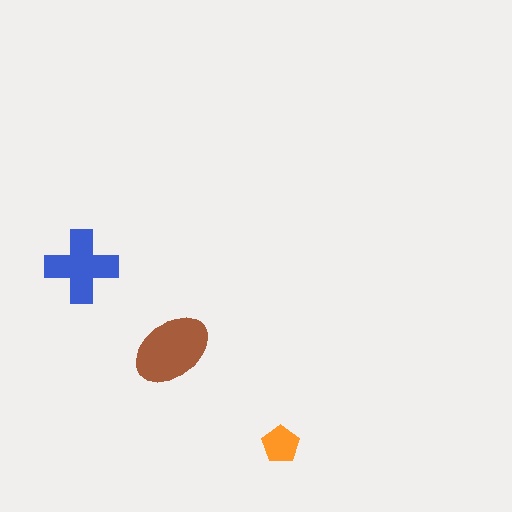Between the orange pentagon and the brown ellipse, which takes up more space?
The brown ellipse.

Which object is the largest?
The brown ellipse.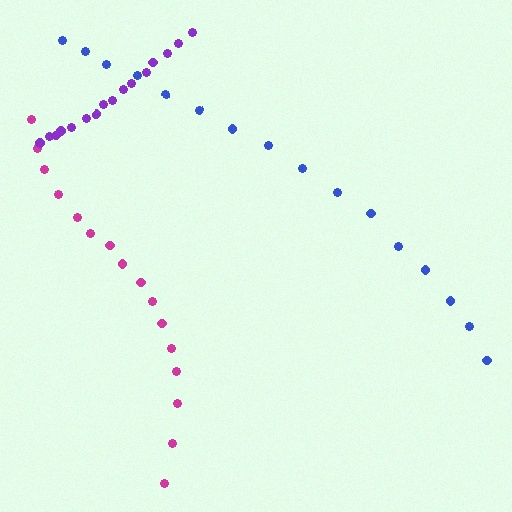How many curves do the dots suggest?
There are 3 distinct paths.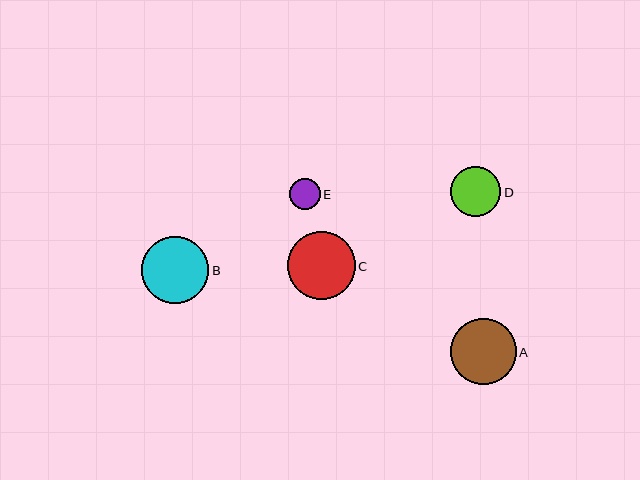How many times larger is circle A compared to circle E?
Circle A is approximately 2.1 times the size of circle E.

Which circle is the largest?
Circle C is the largest with a size of approximately 67 pixels.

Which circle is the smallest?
Circle E is the smallest with a size of approximately 31 pixels.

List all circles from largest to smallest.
From largest to smallest: C, B, A, D, E.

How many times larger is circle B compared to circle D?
Circle B is approximately 1.3 times the size of circle D.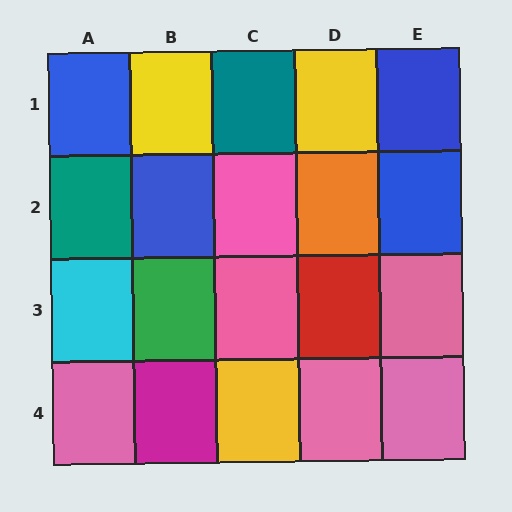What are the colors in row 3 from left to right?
Cyan, green, pink, red, pink.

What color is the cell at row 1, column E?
Blue.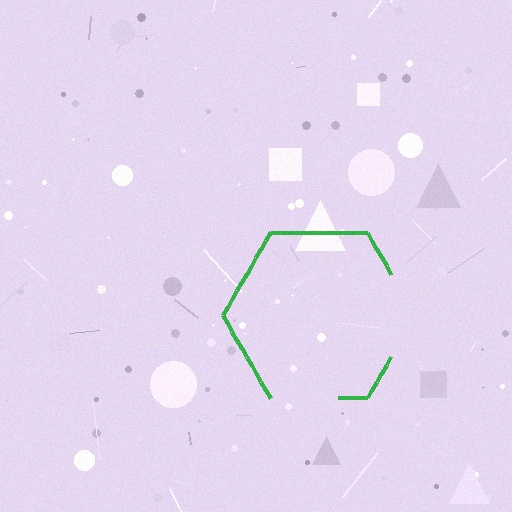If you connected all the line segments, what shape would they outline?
They would outline a hexagon.